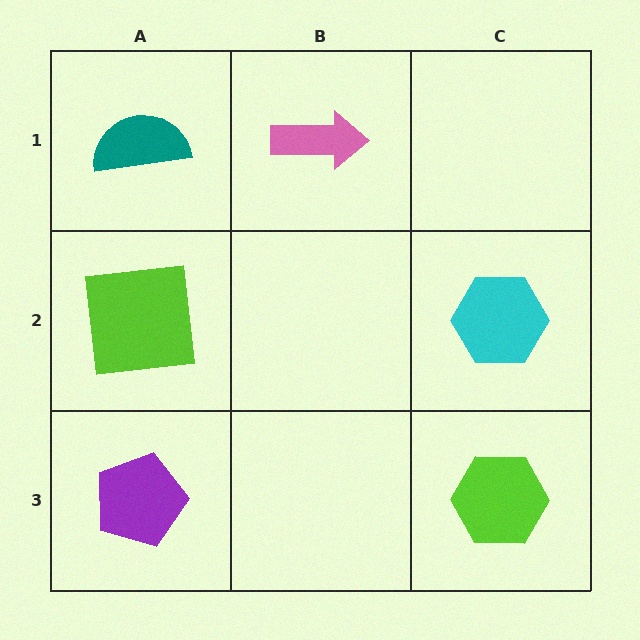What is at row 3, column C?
A lime hexagon.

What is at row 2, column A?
A lime square.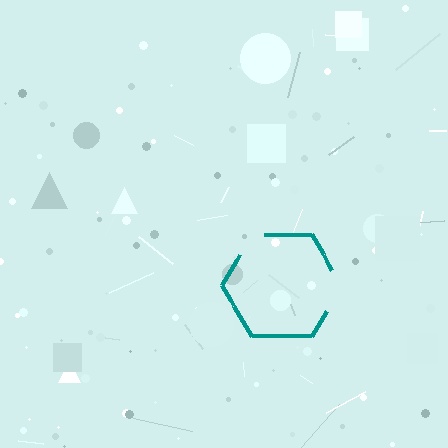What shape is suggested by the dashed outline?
The dashed outline suggests a hexagon.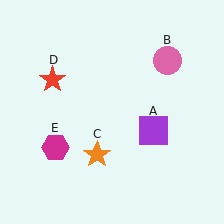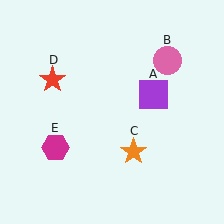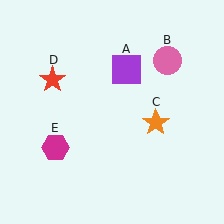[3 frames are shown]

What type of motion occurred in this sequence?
The purple square (object A), orange star (object C) rotated counterclockwise around the center of the scene.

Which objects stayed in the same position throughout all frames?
Pink circle (object B) and red star (object D) and magenta hexagon (object E) remained stationary.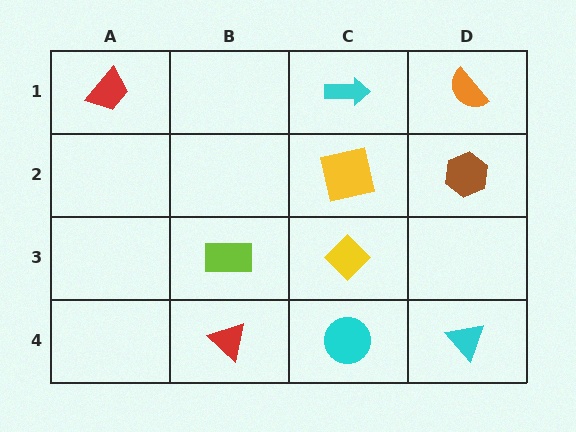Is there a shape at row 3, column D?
No, that cell is empty.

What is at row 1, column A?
A red trapezoid.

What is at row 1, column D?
An orange semicircle.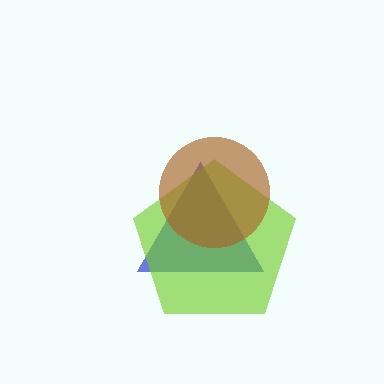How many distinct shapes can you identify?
There are 3 distinct shapes: a blue triangle, a lime pentagon, a brown circle.